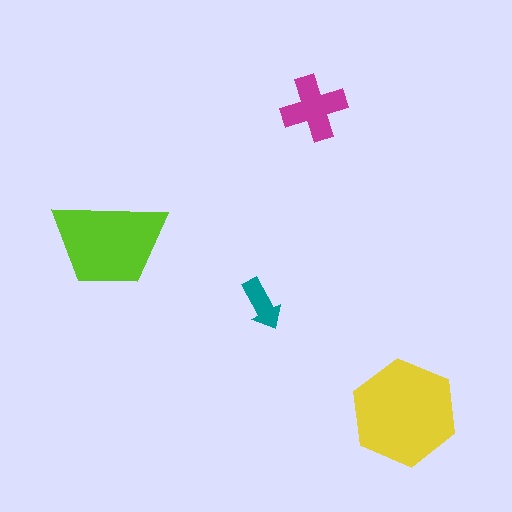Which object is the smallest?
The teal arrow.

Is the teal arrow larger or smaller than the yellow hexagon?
Smaller.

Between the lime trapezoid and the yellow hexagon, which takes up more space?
The yellow hexagon.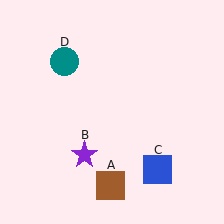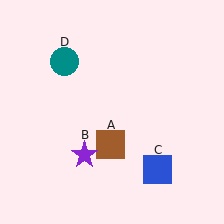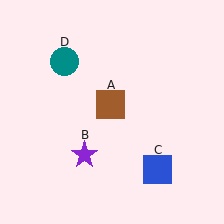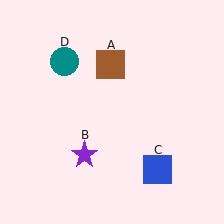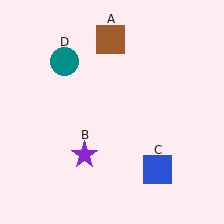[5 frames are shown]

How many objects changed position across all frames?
1 object changed position: brown square (object A).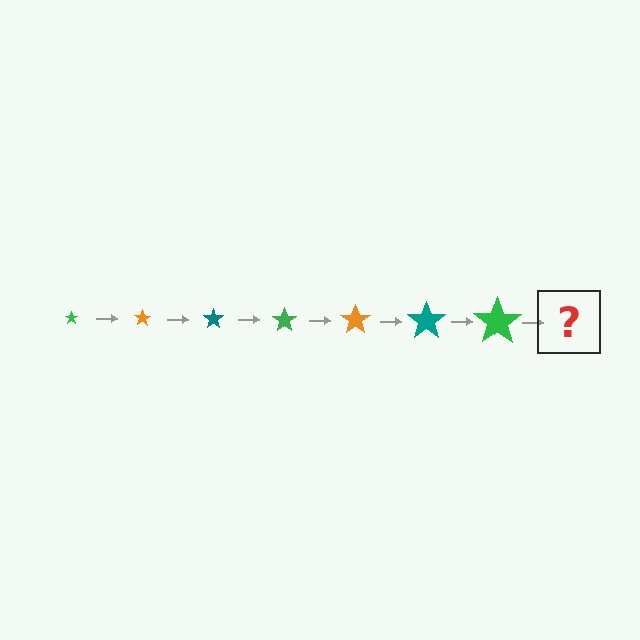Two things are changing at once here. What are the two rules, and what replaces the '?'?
The two rules are that the star grows larger each step and the color cycles through green, orange, and teal. The '?' should be an orange star, larger than the previous one.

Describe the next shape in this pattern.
It should be an orange star, larger than the previous one.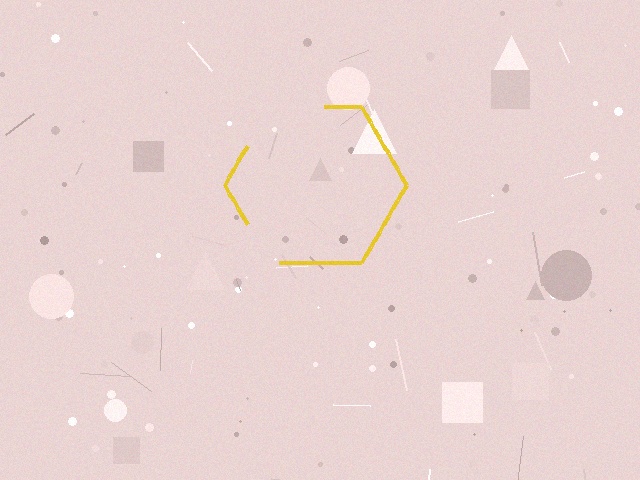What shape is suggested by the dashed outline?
The dashed outline suggests a hexagon.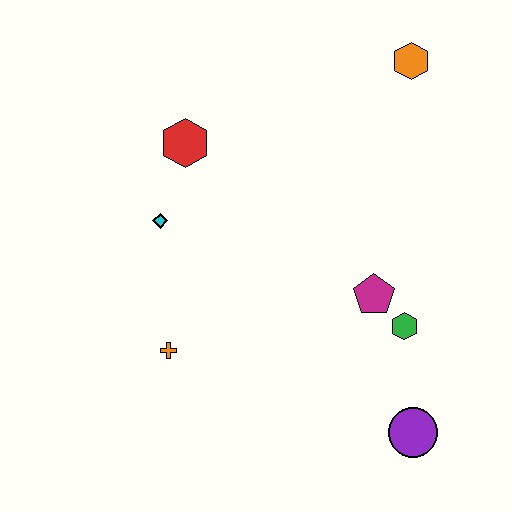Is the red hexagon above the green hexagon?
Yes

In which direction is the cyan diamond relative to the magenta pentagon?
The cyan diamond is to the left of the magenta pentagon.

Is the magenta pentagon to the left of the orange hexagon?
Yes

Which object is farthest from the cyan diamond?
The purple circle is farthest from the cyan diamond.